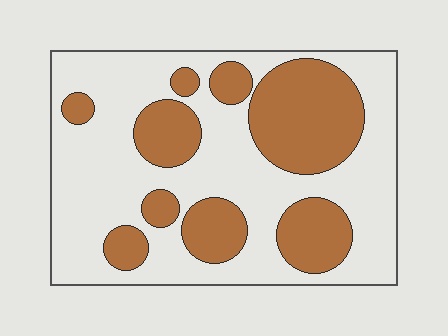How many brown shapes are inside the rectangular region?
9.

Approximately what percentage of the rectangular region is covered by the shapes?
Approximately 35%.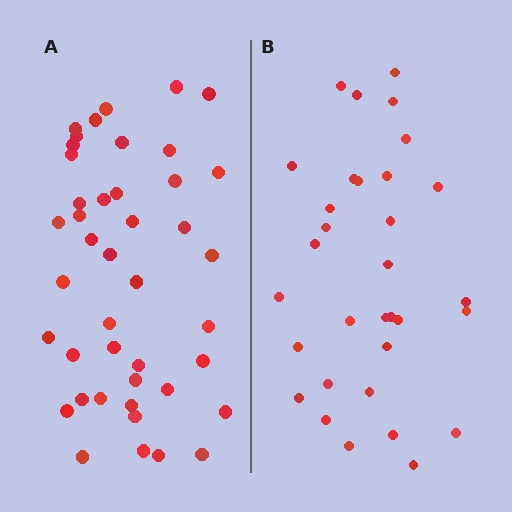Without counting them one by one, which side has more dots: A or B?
Region A (the left region) has more dots.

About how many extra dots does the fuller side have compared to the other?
Region A has roughly 12 or so more dots than region B.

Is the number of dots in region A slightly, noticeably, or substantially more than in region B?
Region A has noticeably more, but not dramatically so. The ratio is roughly 1.3 to 1.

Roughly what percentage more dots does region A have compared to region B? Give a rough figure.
About 35% more.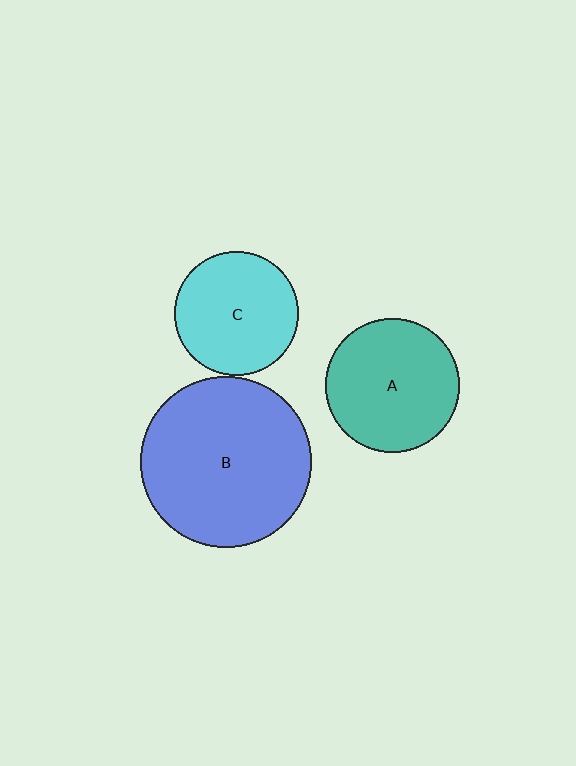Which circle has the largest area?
Circle B (blue).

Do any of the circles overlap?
No, none of the circles overlap.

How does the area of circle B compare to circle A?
Approximately 1.6 times.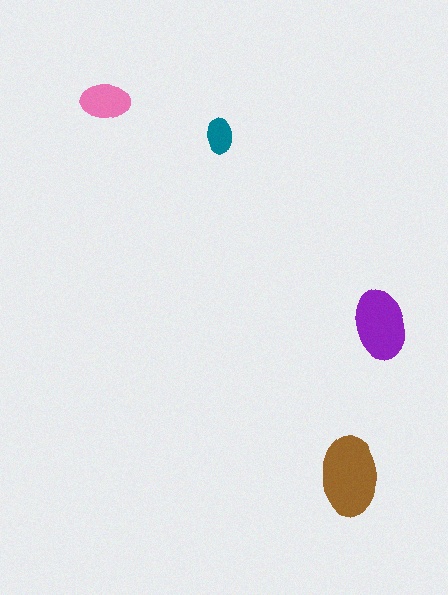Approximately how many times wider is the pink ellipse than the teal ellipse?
About 1.5 times wider.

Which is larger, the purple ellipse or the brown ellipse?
The brown one.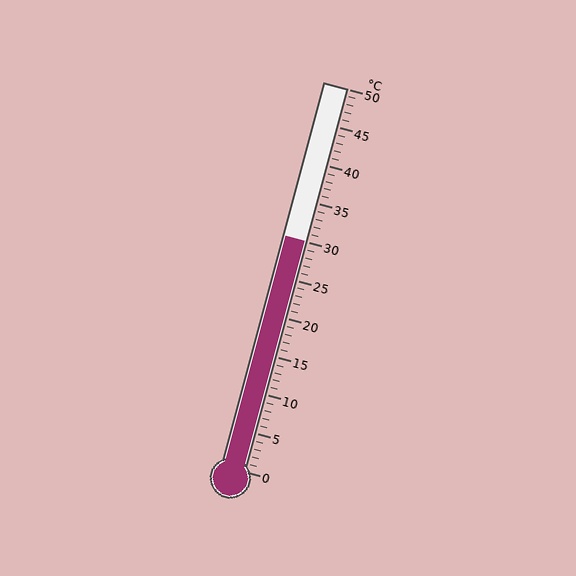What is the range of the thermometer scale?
The thermometer scale ranges from 0°C to 50°C.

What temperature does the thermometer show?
The thermometer shows approximately 30°C.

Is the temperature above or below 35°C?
The temperature is below 35°C.